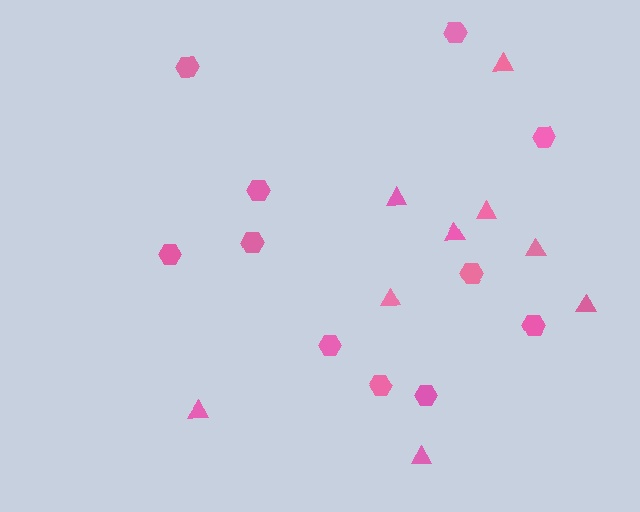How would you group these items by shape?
There are 2 groups: one group of hexagons (11) and one group of triangles (9).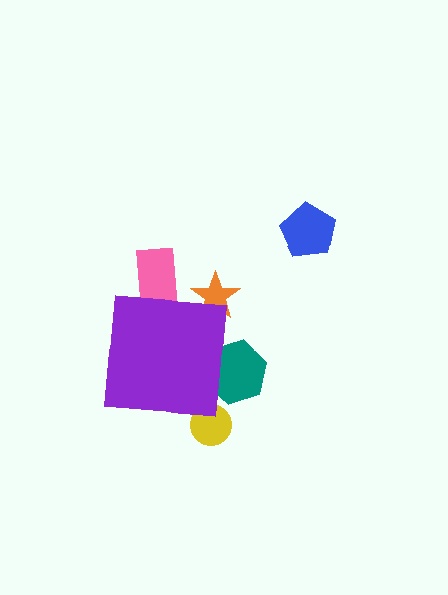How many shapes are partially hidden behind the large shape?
4 shapes are partially hidden.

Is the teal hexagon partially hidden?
Yes, the teal hexagon is partially hidden behind the purple square.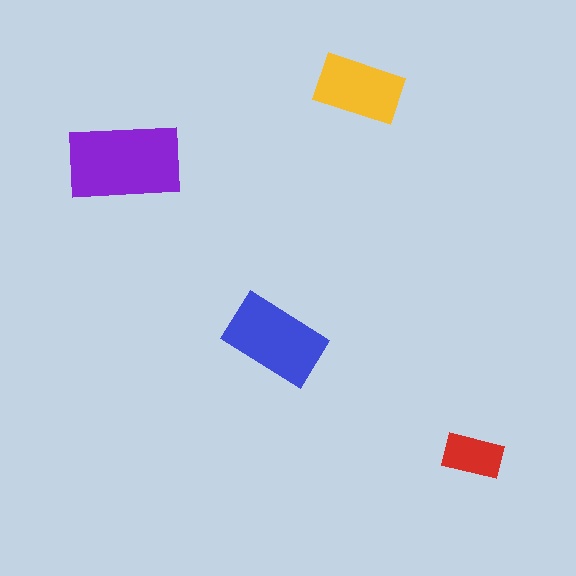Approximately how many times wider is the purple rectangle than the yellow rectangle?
About 1.5 times wider.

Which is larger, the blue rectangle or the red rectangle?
The blue one.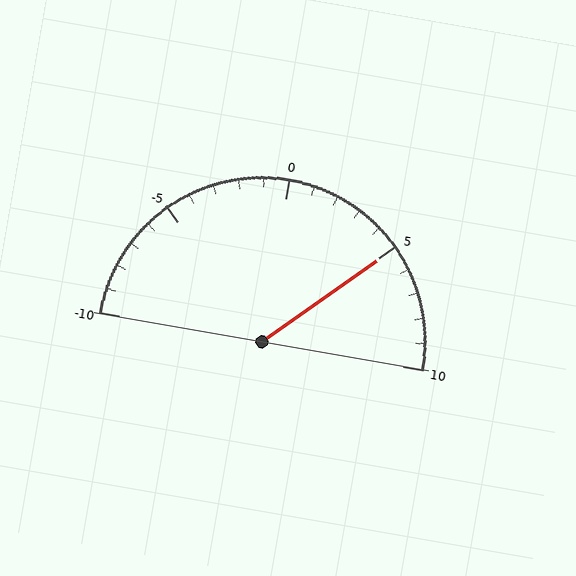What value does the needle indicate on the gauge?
The needle indicates approximately 5.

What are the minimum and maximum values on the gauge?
The gauge ranges from -10 to 10.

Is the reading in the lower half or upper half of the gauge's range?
The reading is in the upper half of the range (-10 to 10).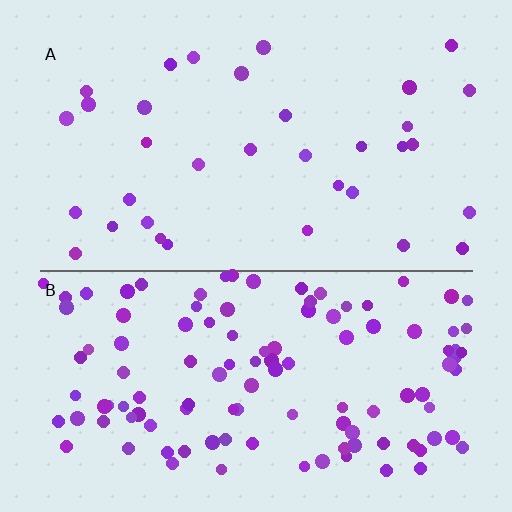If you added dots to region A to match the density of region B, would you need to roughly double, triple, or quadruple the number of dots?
Approximately triple.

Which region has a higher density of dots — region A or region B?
B (the bottom).